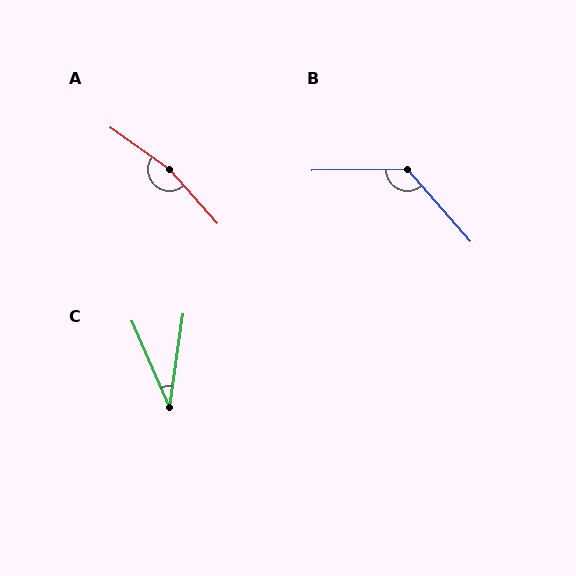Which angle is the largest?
A, at approximately 167 degrees.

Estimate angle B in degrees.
Approximately 131 degrees.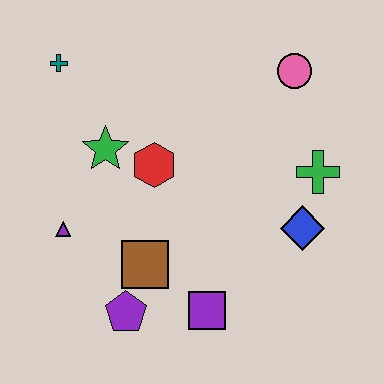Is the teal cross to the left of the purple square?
Yes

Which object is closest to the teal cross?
The green star is closest to the teal cross.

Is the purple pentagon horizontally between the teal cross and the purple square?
Yes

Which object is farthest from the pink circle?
The purple pentagon is farthest from the pink circle.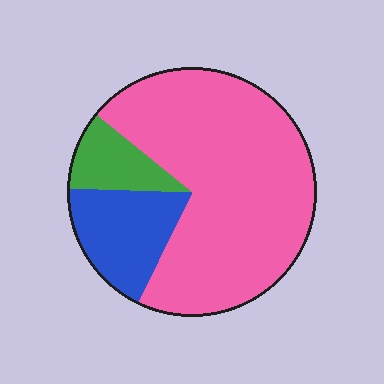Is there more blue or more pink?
Pink.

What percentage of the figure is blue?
Blue takes up about one sixth (1/6) of the figure.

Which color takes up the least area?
Green, at roughly 10%.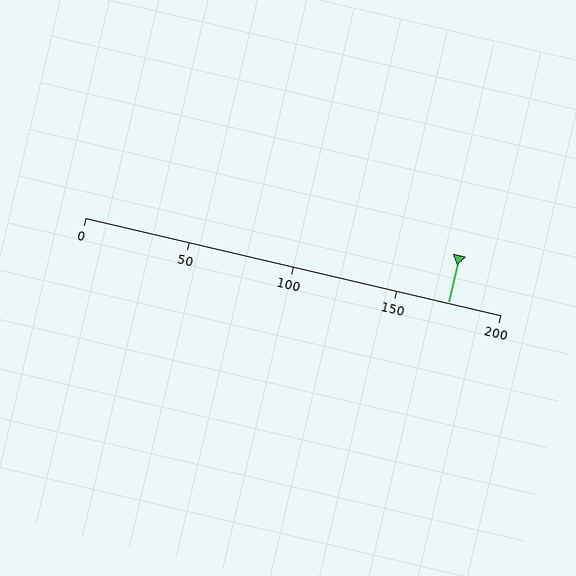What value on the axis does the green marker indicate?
The marker indicates approximately 175.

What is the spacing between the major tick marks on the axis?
The major ticks are spaced 50 apart.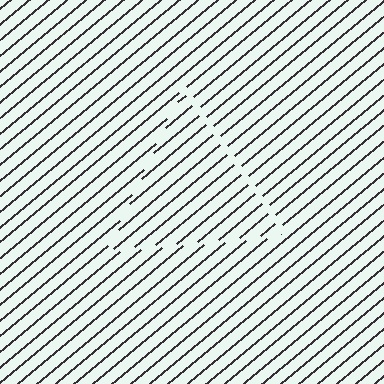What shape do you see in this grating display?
An illusory triangle. The interior of the shape contains the same grating, shifted by half a period — the contour is defined by the phase discontinuity where line-ends from the inner and outer gratings abut.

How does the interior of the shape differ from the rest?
The interior of the shape contains the same grating, shifted by half a period — the contour is defined by the phase discontinuity where line-ends from the inner and outer gratings abut.